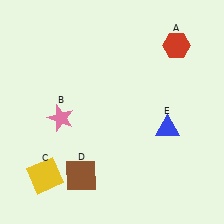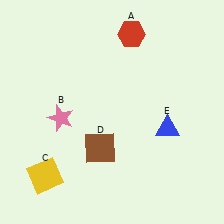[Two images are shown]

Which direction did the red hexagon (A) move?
The red hexagon (A) moved left.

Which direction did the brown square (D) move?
The brown square (D) moved up.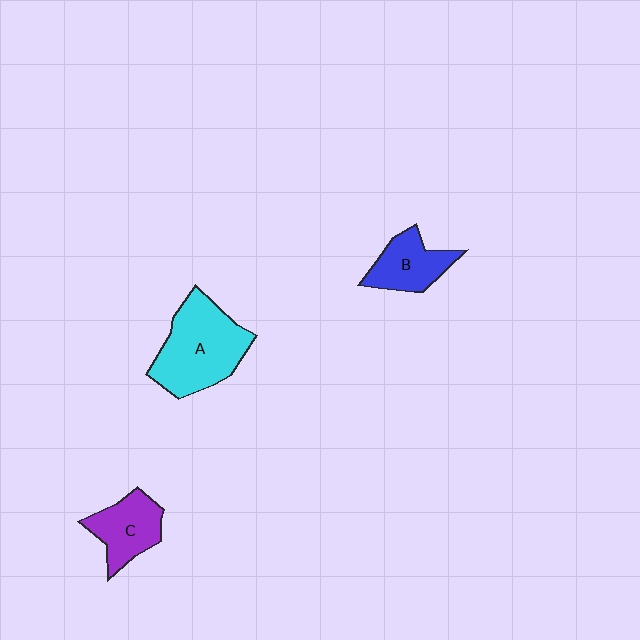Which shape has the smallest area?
Shape B (blue).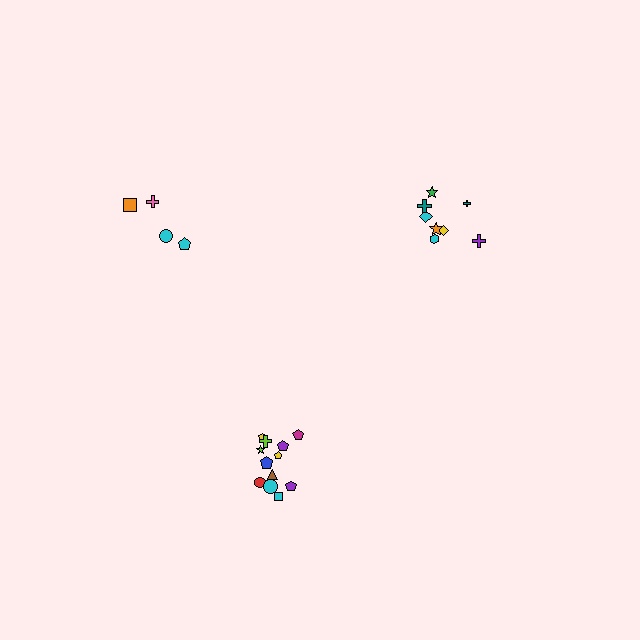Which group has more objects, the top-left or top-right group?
The top-right group.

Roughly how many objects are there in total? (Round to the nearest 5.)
Roughly 25 objects in total.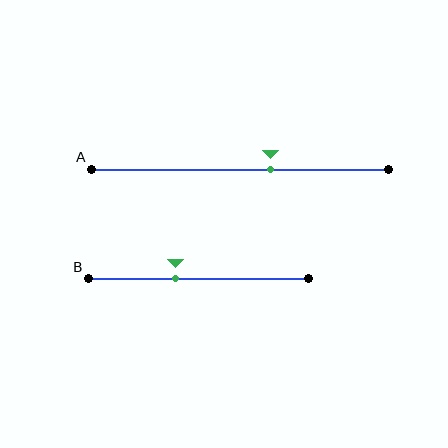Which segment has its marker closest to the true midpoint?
Segment A has its marker closest to the true midpoint.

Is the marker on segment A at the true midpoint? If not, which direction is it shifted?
No, the marker on segment A is shifted to the right by about 10% of the segment length.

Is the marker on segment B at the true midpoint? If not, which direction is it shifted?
No, the marker on segment B is shifted to the left by about 11% of the segment length.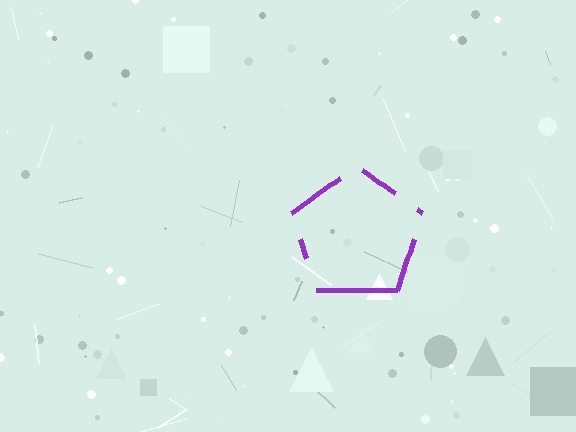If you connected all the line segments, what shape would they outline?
They would outline a pentagon.